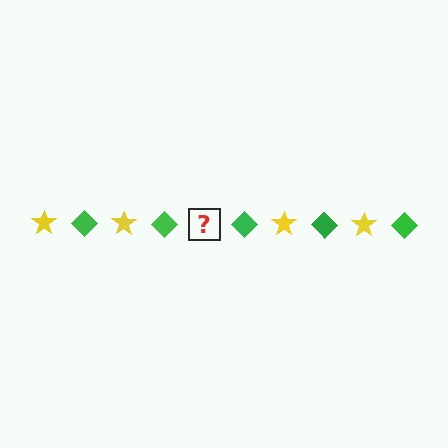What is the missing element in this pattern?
The missing element is a yellow star.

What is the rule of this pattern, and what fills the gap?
The rule is that the pattern alternates between yellow star and green diamond. The gap should be filled with a yellow star.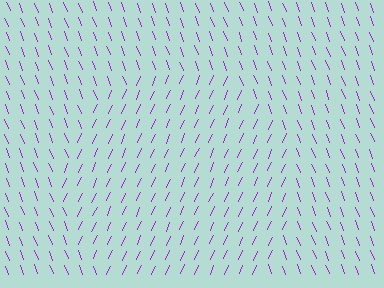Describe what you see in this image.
The image is filled with small purple line segments. A circle region in the image has lines oriented differently from the surrounding lines, creating a visible texture boundary.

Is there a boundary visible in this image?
Yes, there is a texture boundary formed by a change in line orientation.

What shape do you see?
I see a circle.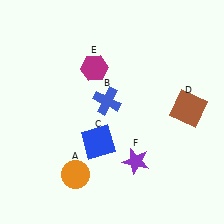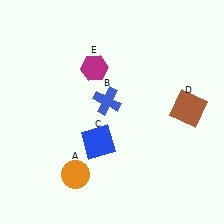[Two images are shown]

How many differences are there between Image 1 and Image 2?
There is 1 difference between the two images.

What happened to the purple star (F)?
The purple star (F) was removed in Image 2. It was in the bottom-right area of Image 1.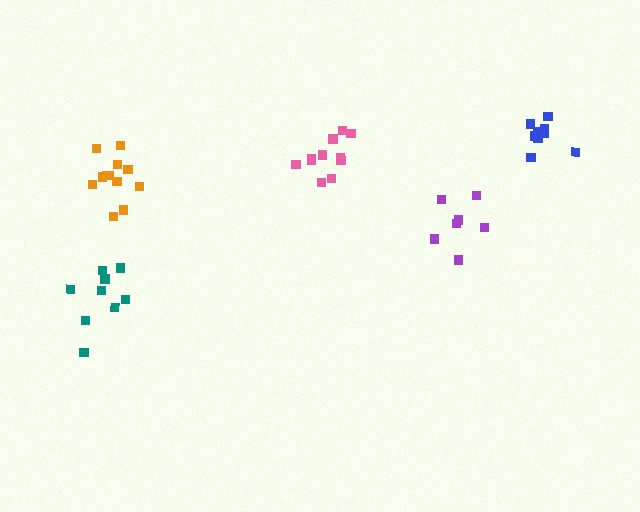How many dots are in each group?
Group 1: 12 dots, Group 2: 9 dots, Group 3: 9 dots, Group 4: 11 dots, Group 5: 7 dots (48 total).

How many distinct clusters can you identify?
There are 5 distinct clusters.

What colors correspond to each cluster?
The clusters are colored: orange, teal, blue, pink, purple.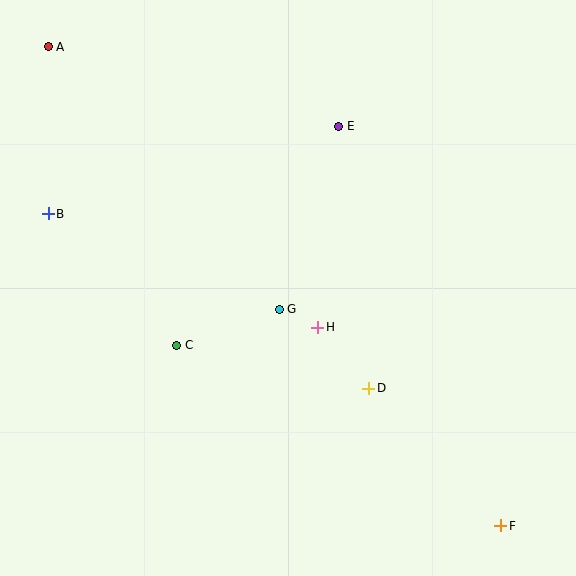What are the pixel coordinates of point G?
Point G is at (279, 309).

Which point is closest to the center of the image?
Point G at (279, 309) is closest to the center.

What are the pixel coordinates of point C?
Point C is at (177, 345).